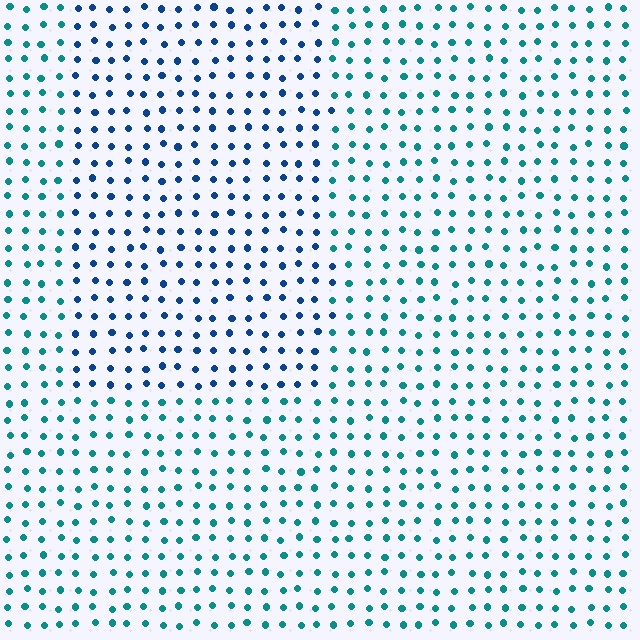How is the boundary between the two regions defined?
The boundary is defined purely by a slight shift in hue (about 37 degrees). Spacing, size, and orientation are identical on both sides.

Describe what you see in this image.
The image is filled with small teal elements in a uniform arrangement. A rectangle-shaped region is visible where the elements are tinted to a slightly different hue, forming a subtle color boundary.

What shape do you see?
I see a rectangle.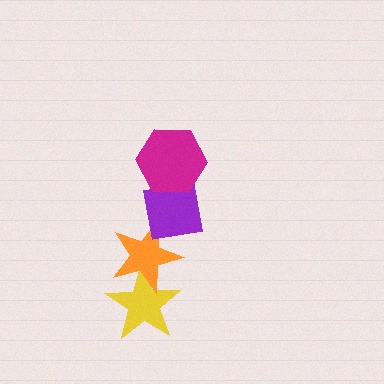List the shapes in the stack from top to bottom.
From top to bottom: the magenta hexagon, the purple square, the orange star, the yellow star.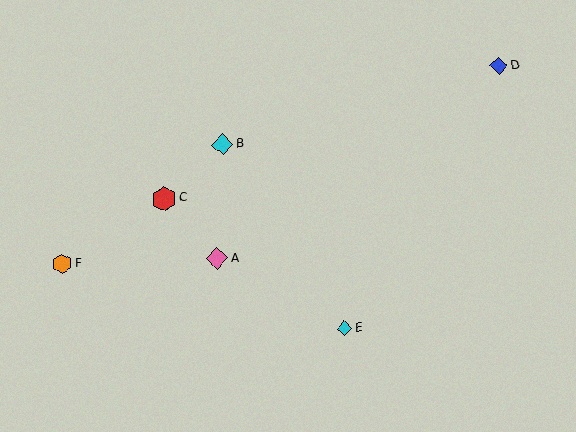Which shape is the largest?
The red hexagon (labeled C) is the largest.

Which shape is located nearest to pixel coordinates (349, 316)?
The cyan diamond (labeled E) at (344, 329) is nearest to that location.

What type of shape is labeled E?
Shape E is a cyan diamond.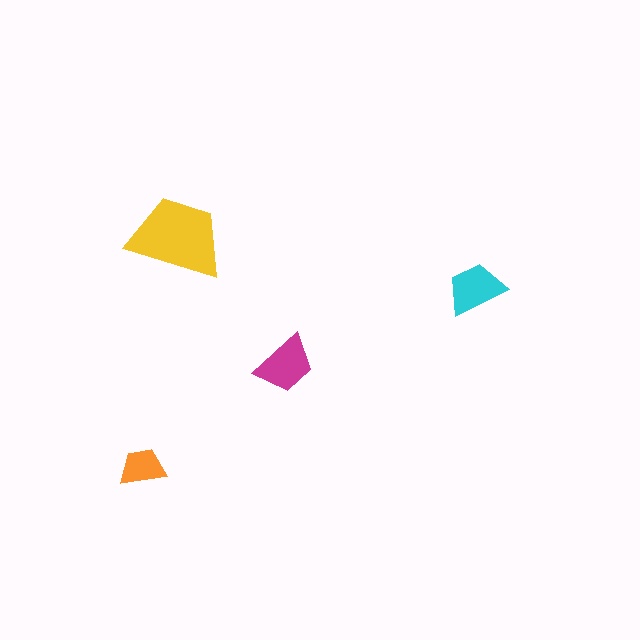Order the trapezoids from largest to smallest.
the yellow one, the magenta one, the cyan one, the orange one.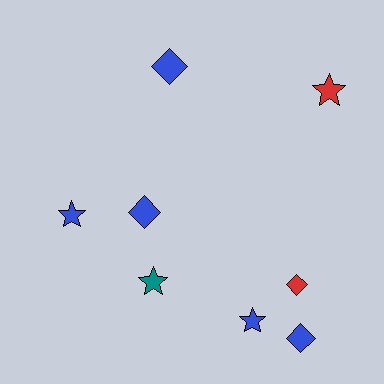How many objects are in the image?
There are 8 objects.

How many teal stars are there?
There is 1 teal star.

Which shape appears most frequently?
Star, with 4 objects.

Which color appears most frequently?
Blue, with 5 objects.